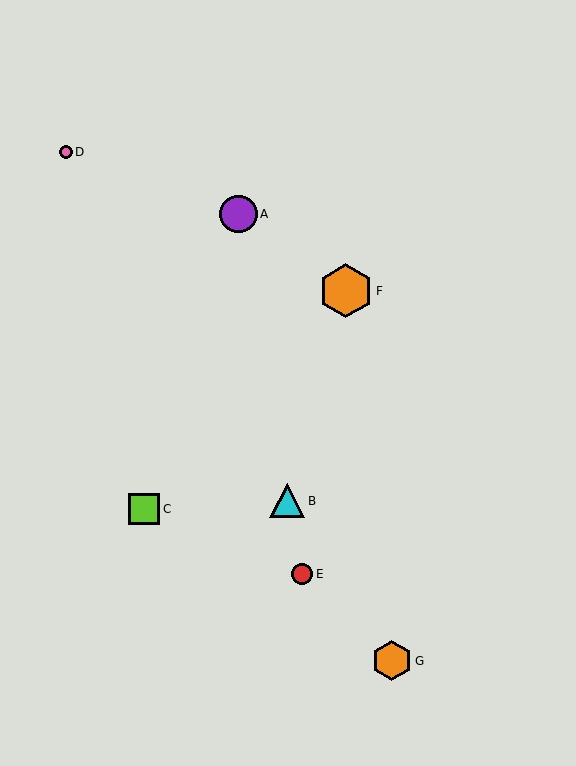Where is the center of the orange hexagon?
The center of the orange hexagon is at (392, 661).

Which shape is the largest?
The orange hexagon (labeled F) is the largest.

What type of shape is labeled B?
Shape B is a cyan triangle.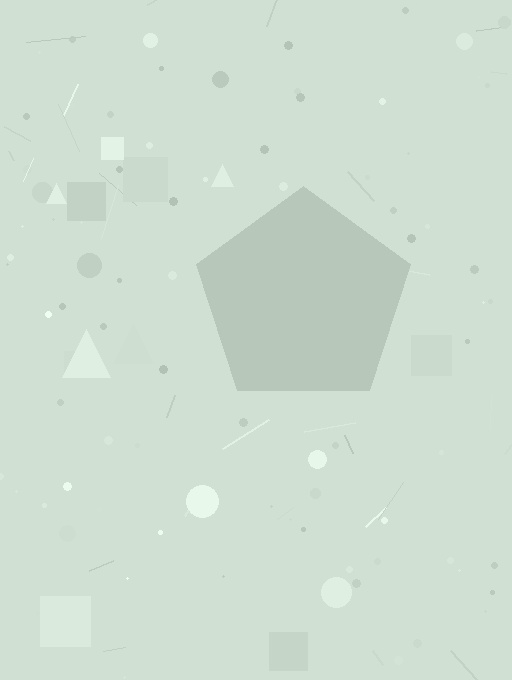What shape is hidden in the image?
A pentagon is hidden in the image.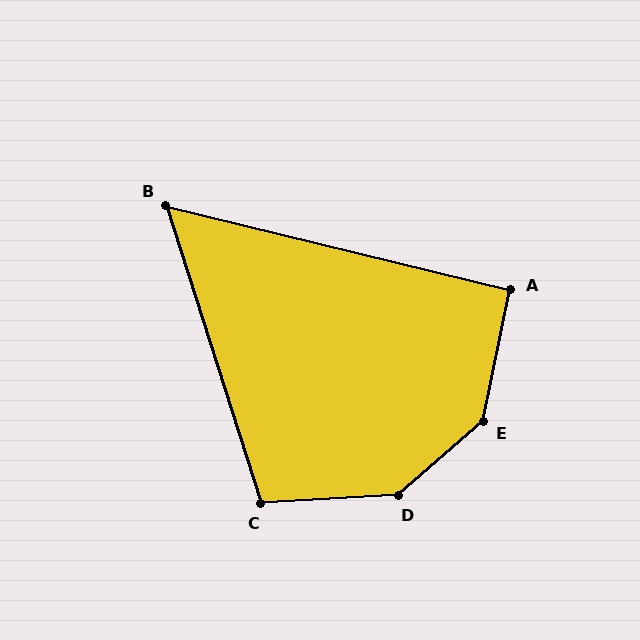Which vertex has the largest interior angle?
E, at approximately 142 degrees.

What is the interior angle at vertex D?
Approximately 142 degrees (obtuse).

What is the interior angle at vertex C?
Approximately 105 degrees (obtuse).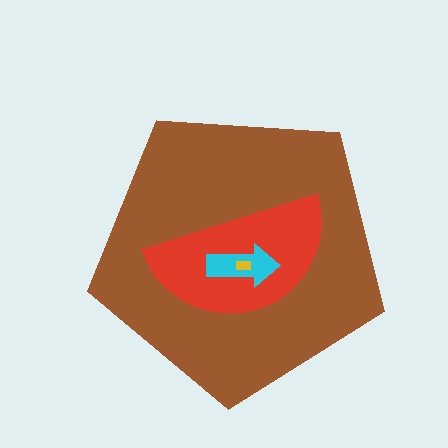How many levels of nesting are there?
4.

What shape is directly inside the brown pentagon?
The red semicircle.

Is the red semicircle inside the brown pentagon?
Yes.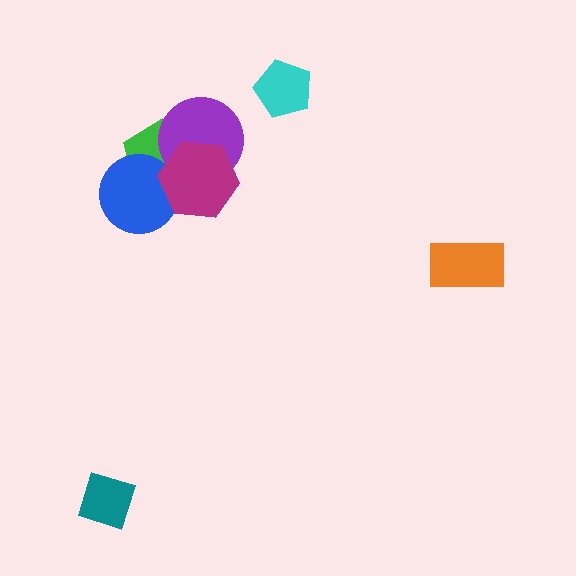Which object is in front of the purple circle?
The magenta hexagon is in front of the purple circle.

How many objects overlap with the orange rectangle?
0 objects overlap with the orange rectangle.